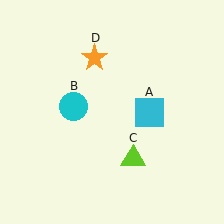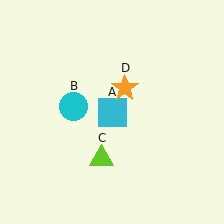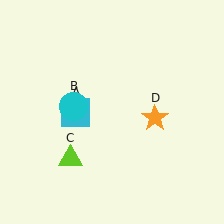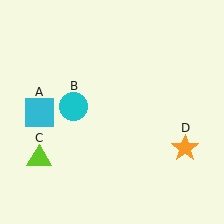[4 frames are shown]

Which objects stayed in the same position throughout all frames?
Cyan circle (object B) remained stationary.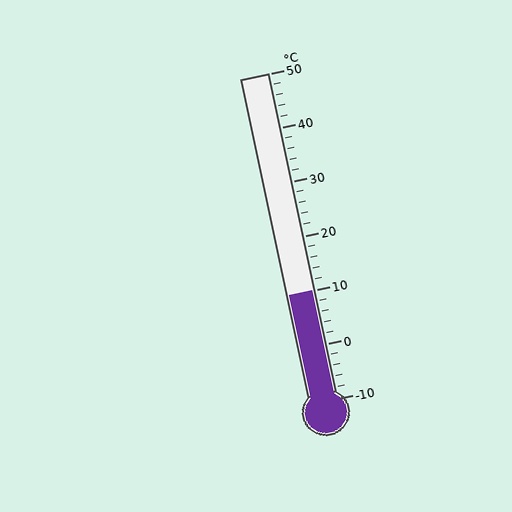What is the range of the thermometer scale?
The thermometer scale ranges from -10°C to 50°C.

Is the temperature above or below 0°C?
The temperature is above 0°C.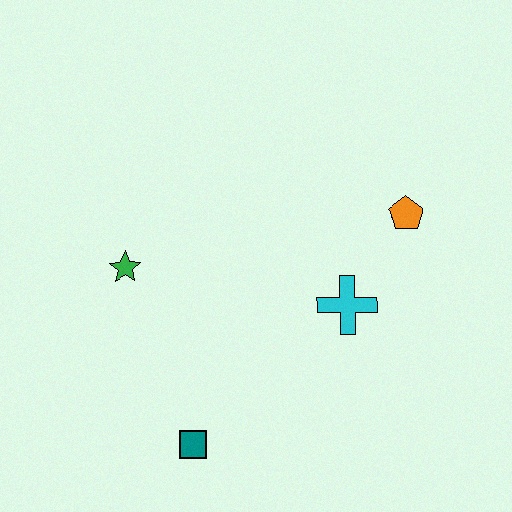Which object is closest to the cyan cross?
The orange pentagon is closest to the cyan cross.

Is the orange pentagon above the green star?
Yes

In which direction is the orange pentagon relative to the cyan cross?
The orange pentagon is above the cyan cross.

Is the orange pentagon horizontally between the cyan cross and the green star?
No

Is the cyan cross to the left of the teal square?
No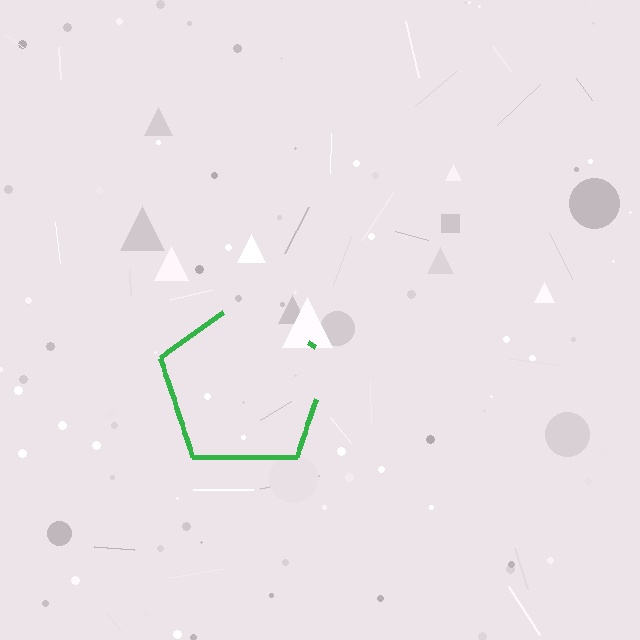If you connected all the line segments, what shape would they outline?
They would outline a pentagon.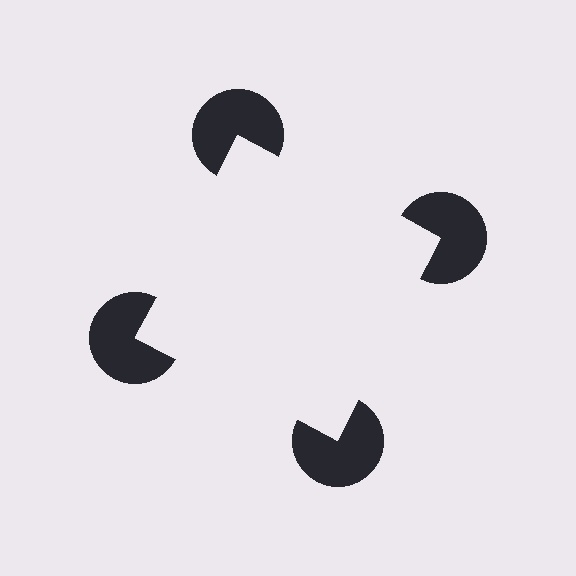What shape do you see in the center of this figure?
An illusory square — its edges are inferred from the aligned wedge cuts in the pac-man discs, not physically drawn.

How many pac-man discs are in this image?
There are 4 — one at each vertex of the illusory square.